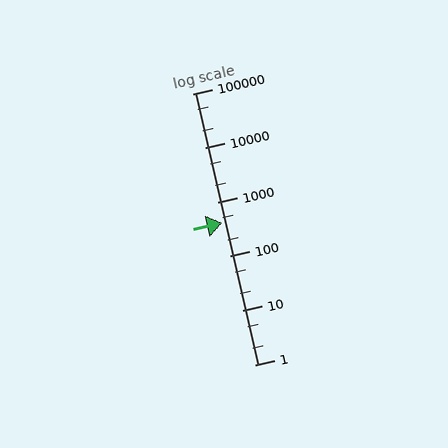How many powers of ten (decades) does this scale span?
The scale spans 5 decades, from 1 to 100000.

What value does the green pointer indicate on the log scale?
The pointer indicates approximately 410.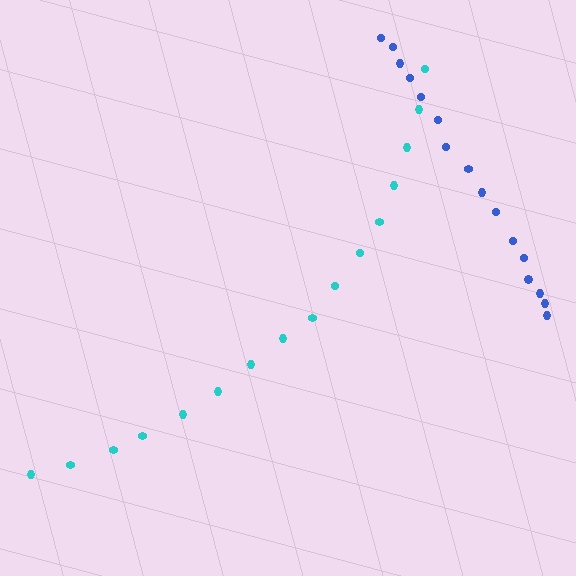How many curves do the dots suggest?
There are 2 distinct paths.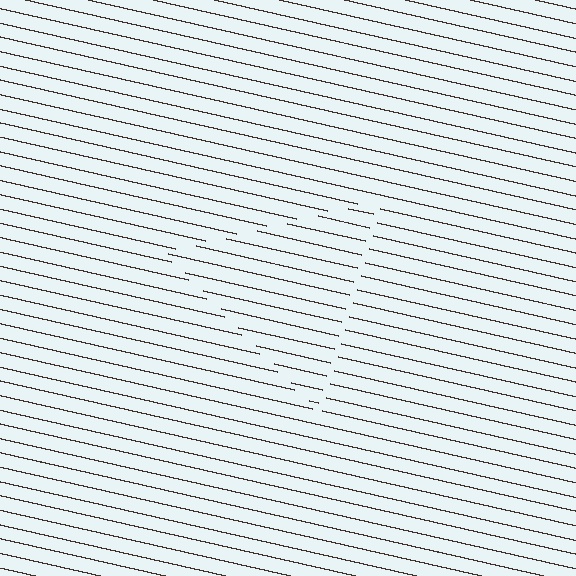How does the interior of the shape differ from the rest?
The interior of the shape contains the same grating, shifted by half a period — the contour is defined by the phase discontinuity where line-ends from the inner and outer gratings abut.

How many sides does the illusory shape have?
3 sides — the line-ends trace a triangle.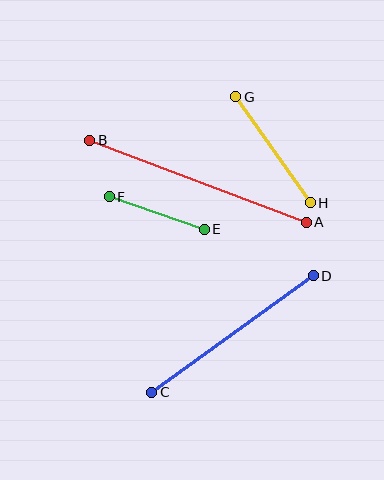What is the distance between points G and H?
The distance is approximately 130 pixels.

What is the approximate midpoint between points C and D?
The midpoint is at approximately (232, 334) pixels.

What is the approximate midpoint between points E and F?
The midpoint is at approximately (157, 213) pixels.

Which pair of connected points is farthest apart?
Points A and B are farthest apart.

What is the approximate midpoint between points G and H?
The midpoint is at approximately (273, 150) pixels.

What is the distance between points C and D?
The distance is approximately 199 pixels.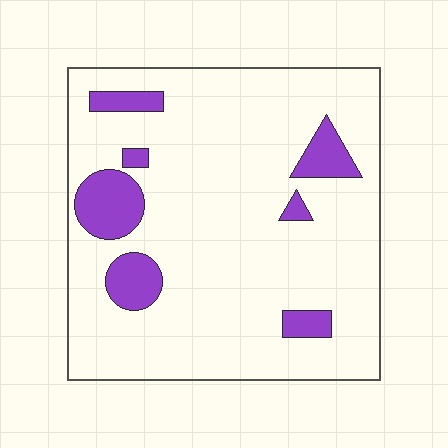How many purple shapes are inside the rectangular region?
7.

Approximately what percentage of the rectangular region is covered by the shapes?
Approximately 15%.